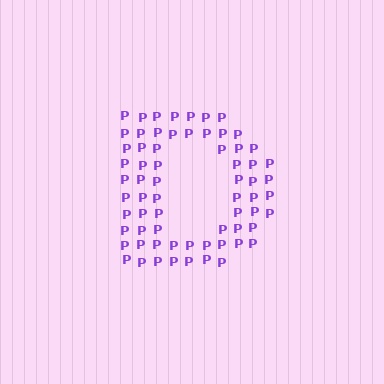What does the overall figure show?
The overall figure shows the letter D.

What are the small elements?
The small elements are letter P's.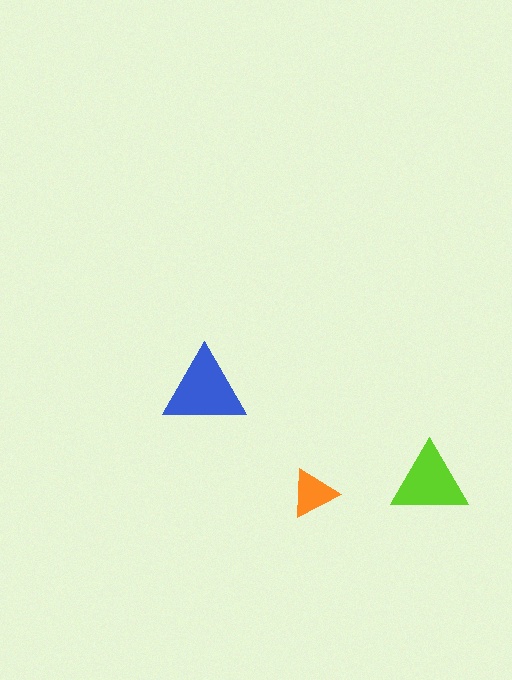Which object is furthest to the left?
The blue triangle is leftmost.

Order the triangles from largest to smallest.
the blue one, the lime one, the orange one.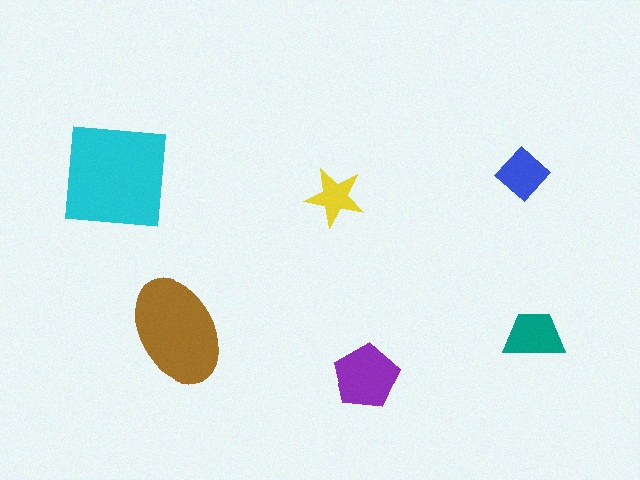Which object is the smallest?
The yellow star.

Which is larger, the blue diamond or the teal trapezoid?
The teal trapezoid.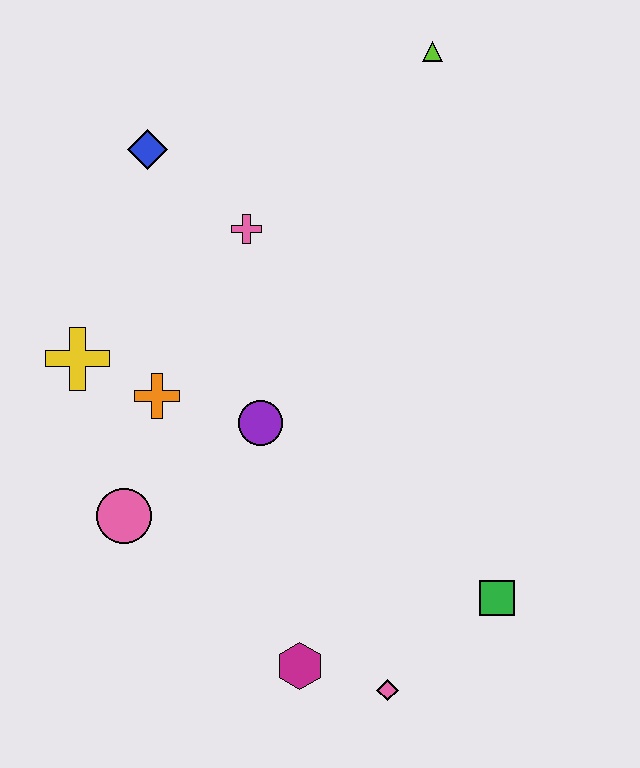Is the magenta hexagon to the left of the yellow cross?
No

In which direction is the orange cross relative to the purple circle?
The orange cross is to the left of the purple circle.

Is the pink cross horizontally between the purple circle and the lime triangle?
No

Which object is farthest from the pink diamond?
The lime triangle is farthest from the pink diamond.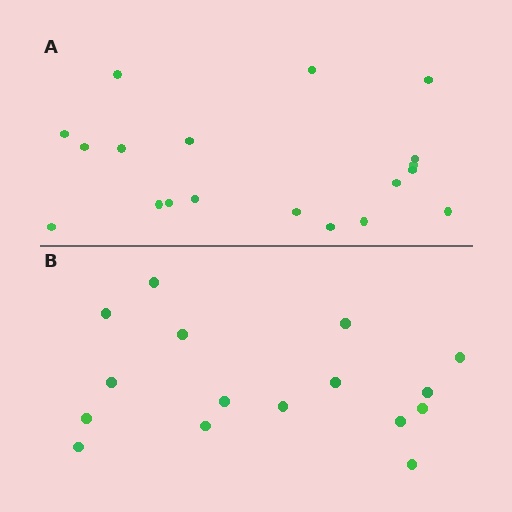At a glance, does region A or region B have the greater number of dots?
Region A (the top region) has more dots.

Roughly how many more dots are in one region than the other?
Region A has just a few more — roughly 2 or 3 more dots than region B.